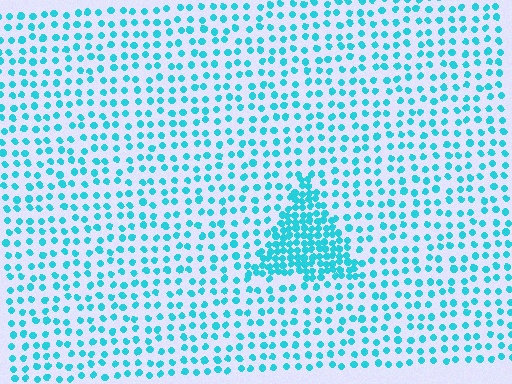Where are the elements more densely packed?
The elements are more densely packed inside the triangle boundary.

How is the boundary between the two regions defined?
The boundary is defined by a change in element density (approximately 2.6x ratio). All elements are the same color, size, and shape.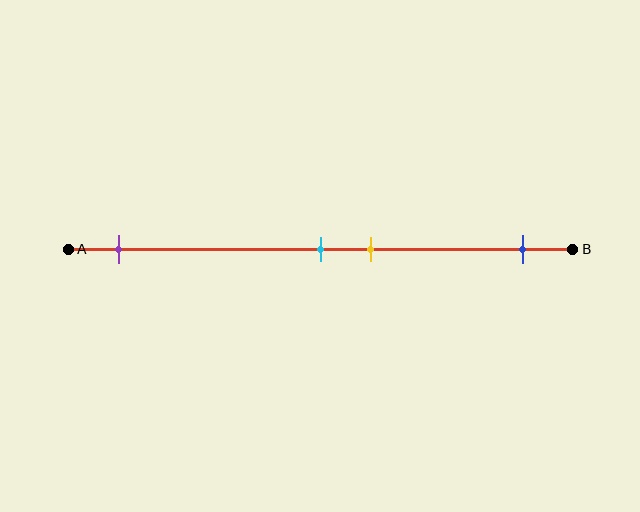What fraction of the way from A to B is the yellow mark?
The yellow mark is approximately 60% (0.6) of the way from A to B.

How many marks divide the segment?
There are 4 marks dividing the segment.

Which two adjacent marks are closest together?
The cyan and yellow marks are the closest adjacent pair.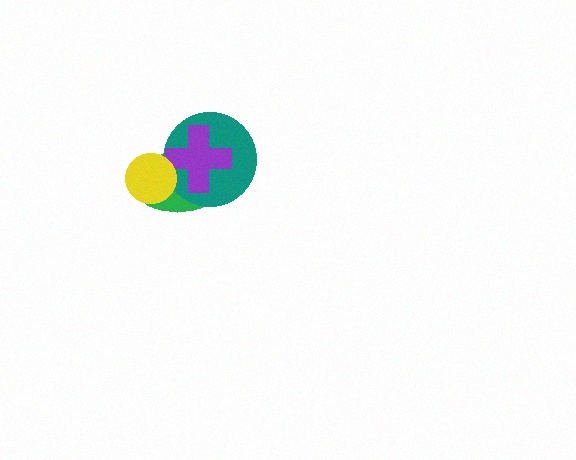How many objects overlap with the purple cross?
3 objects overlap with the purple cross.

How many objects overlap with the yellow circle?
3 objects overlap with the yellow circle.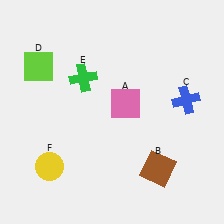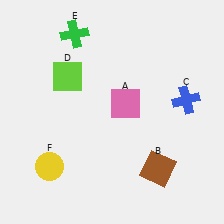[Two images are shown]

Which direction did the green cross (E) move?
The green cross (E) moved up.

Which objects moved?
The objects that moved are: the lime square (D), the green cross (E).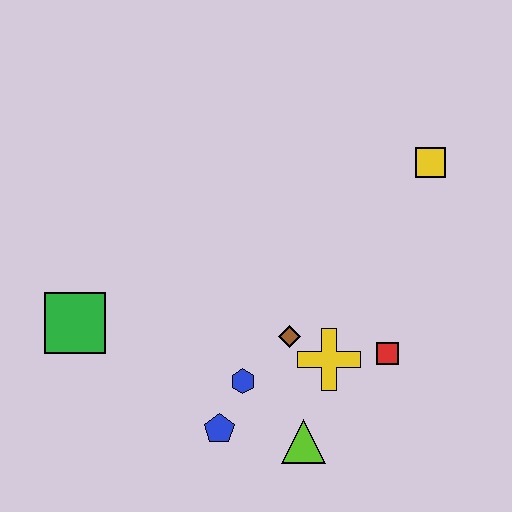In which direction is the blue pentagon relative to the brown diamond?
The blue pentagon is below the brown diamond.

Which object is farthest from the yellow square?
The green square is farthest from the yellow square.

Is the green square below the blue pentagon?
No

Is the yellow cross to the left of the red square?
Yes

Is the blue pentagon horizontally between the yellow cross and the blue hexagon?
No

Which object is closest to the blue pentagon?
The blue hexagon is closest to the blue pentagon.